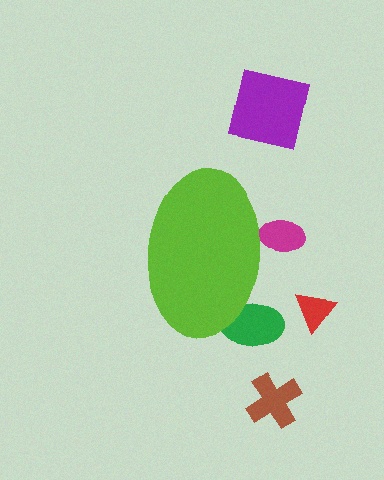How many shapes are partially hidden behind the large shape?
2 shapes are partially hidden.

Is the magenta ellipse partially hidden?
Yes, the magenta ellipse is partially hidden behind the lime ellipse.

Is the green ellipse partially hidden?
Yes, the green ellipse is partially hidden behind the lime ellipse.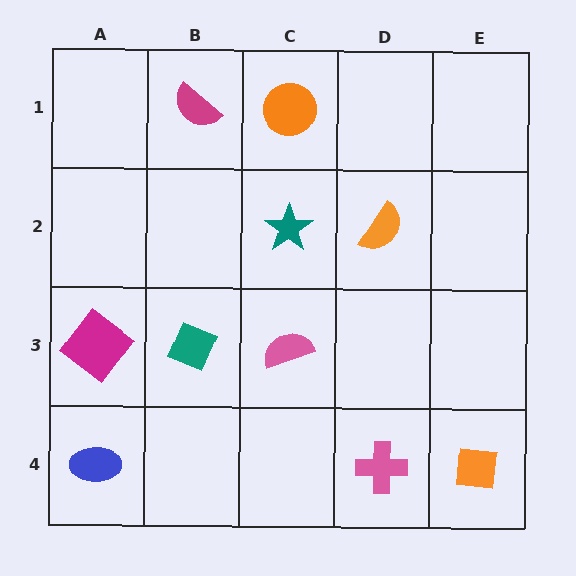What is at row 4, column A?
A blue ellipse.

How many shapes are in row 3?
3 shapes.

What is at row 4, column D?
A pink cross.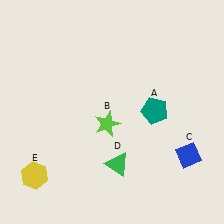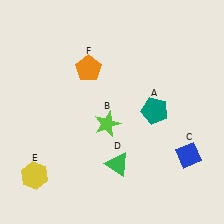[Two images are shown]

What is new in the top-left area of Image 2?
An orange pentagon (F) was added in the top-left area of Image 2.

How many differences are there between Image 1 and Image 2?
There is 1 difference between the two images.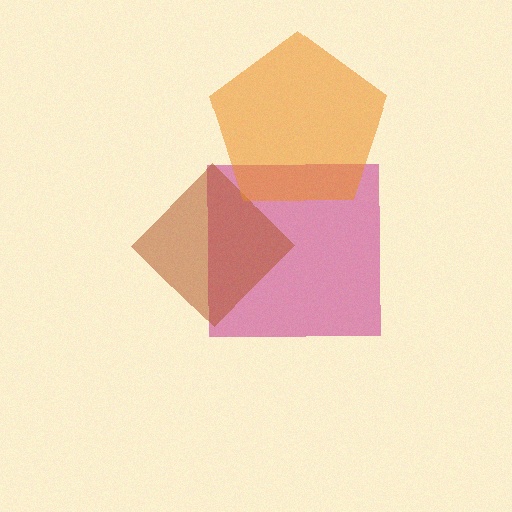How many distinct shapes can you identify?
There are 3 distinct shapes: a magenta square, a brown diamond, an orange pentagon.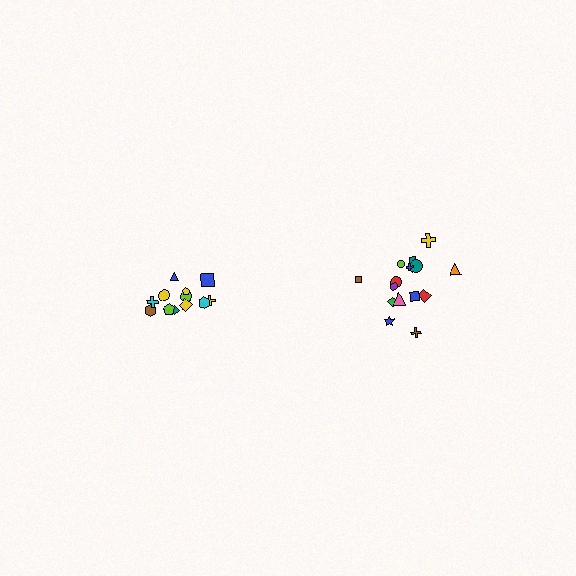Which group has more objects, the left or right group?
The right group.